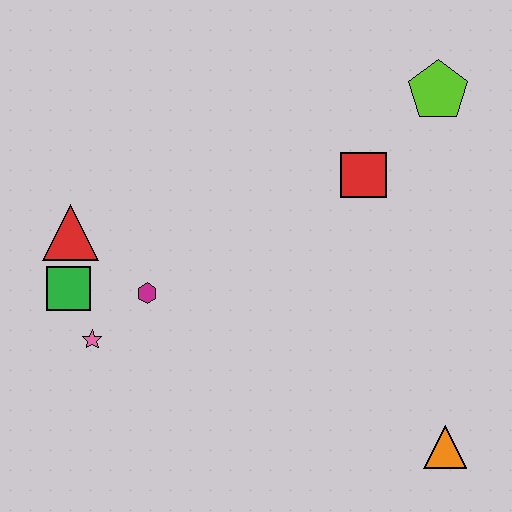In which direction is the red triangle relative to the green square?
The red triangle is above the green square.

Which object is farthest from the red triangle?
The orange triangle is farthest from the red triangle.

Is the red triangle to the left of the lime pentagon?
Yes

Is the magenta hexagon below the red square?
Yes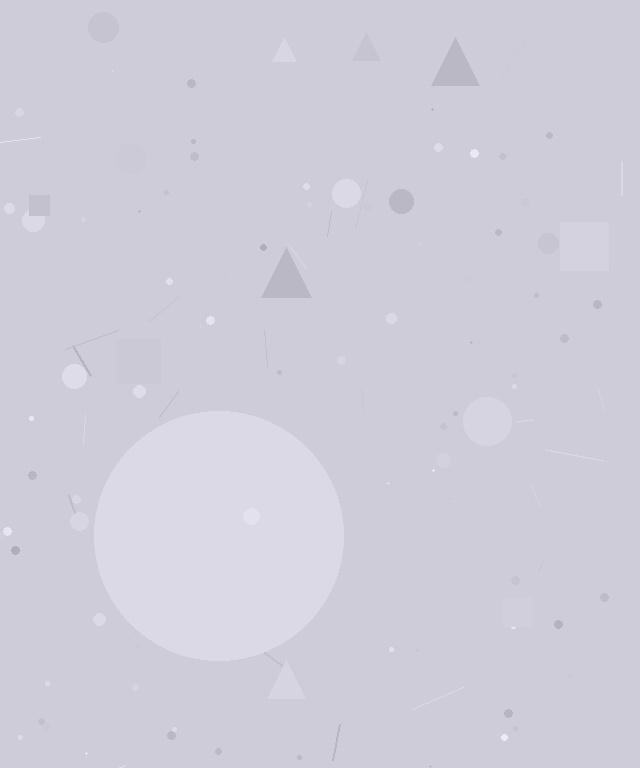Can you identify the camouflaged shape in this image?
The camouflaged shape is a circle.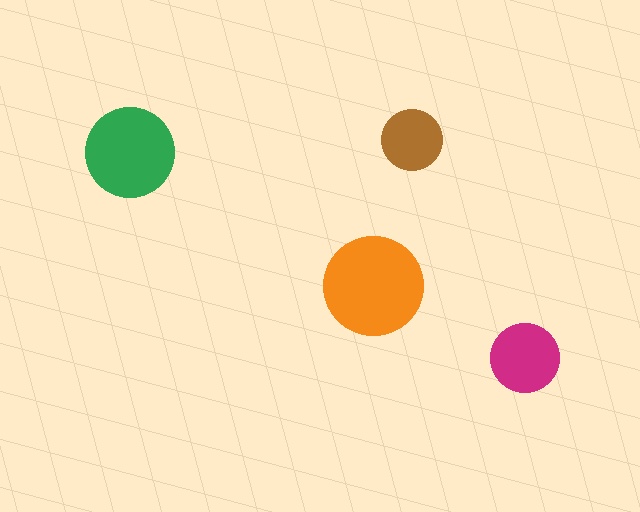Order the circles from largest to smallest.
the orange one, the green one, the magenta one, the brown one.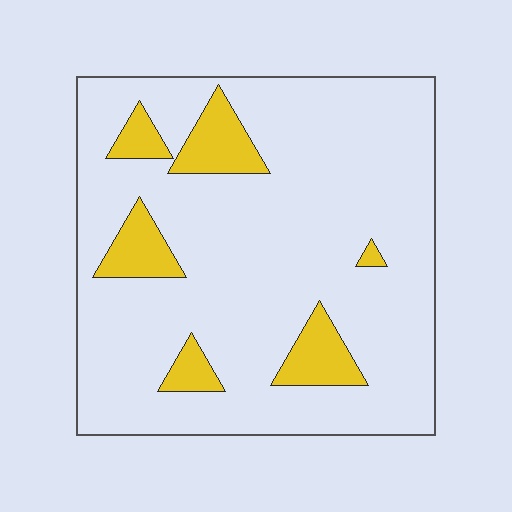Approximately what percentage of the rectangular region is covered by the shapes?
Approximately 15%.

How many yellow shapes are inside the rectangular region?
6.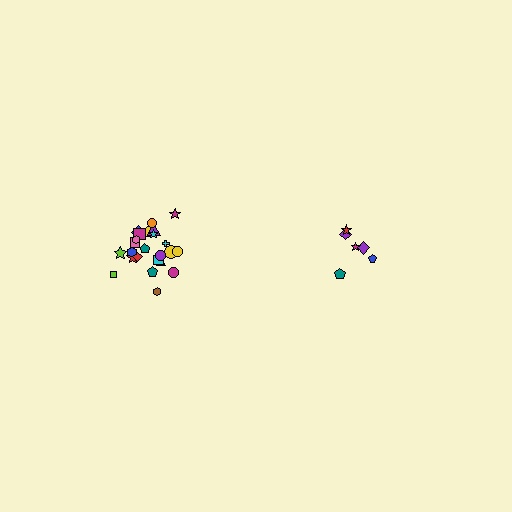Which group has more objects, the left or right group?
The left group.